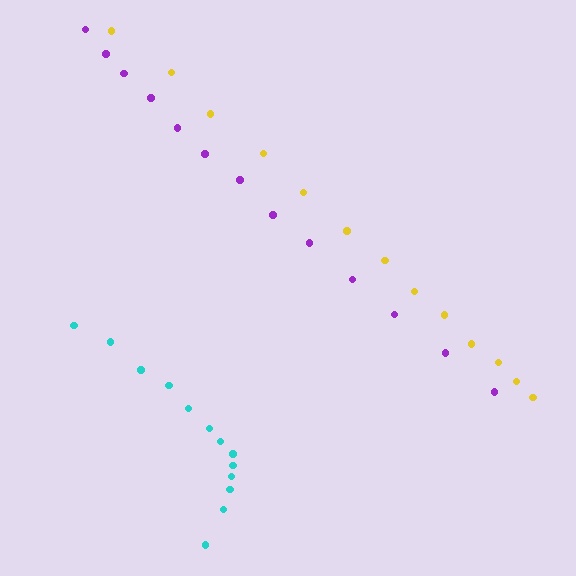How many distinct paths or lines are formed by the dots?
There are 3 distinct paths.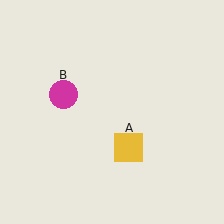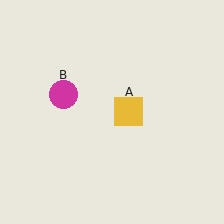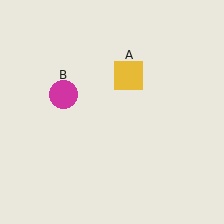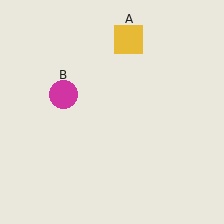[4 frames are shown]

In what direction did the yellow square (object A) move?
The yellow square (object A) moved up.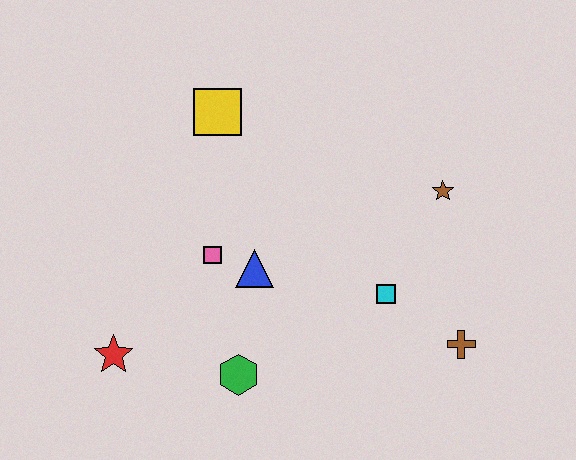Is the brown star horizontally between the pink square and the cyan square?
No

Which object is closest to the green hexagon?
The blue triangle is closest to the green hexagon.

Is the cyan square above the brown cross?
Yes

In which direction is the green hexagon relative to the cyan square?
The green hexagon is to the left of the cyan square.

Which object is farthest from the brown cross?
The red star is farthest from the brown cross.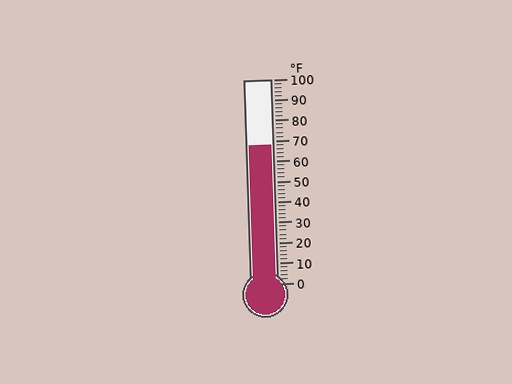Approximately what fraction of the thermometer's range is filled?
The thermometer is filled to approximately 70% of its range.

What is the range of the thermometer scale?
The thermometer scale ranges from 0°F to 100°F.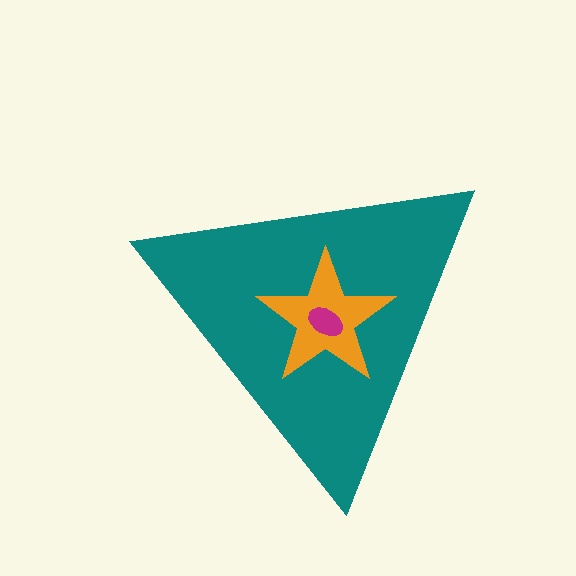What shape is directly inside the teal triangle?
The orange star.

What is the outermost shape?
The teal triangle.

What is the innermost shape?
The magenta ellipse.